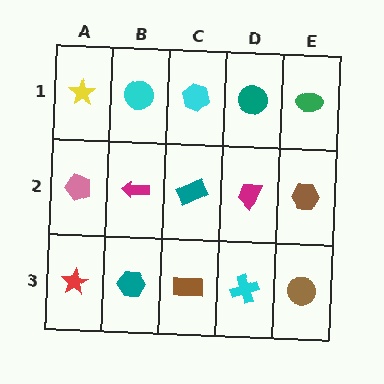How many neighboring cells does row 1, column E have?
2.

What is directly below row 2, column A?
A red star.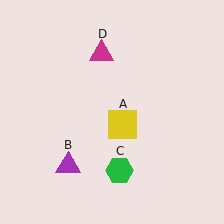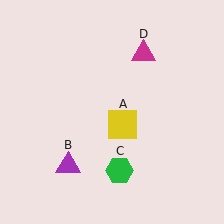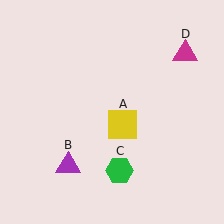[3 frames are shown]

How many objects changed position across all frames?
1 object changed position: magenta triangle (object D).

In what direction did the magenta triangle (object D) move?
The magenta triangle (object D) moved right.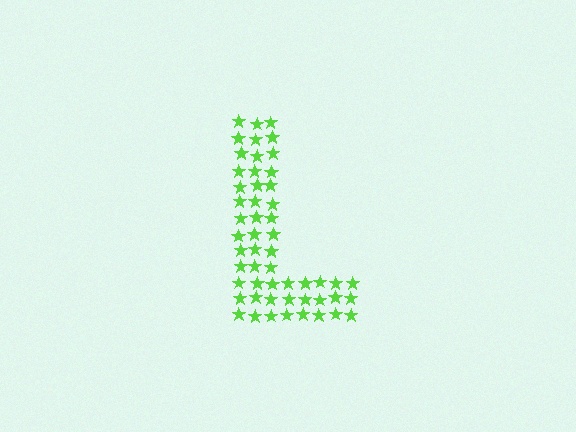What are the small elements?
The small elements are stars.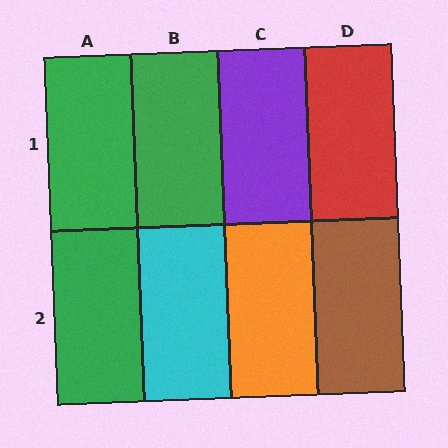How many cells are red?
1 cell is red.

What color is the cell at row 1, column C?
Purple.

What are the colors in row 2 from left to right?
Green, cyan, orange, brown.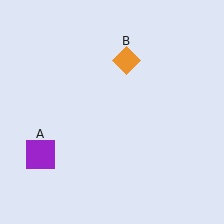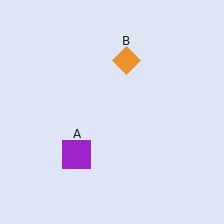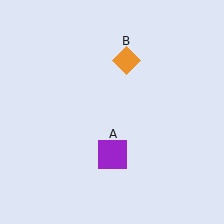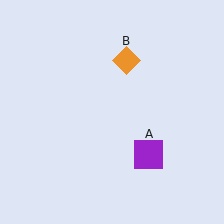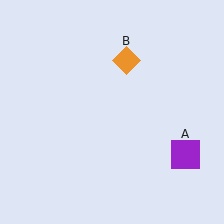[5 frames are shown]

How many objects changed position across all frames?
1 object changed position: purple square (object A).